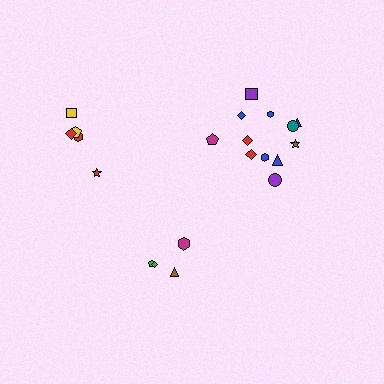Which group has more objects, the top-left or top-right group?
The top-right group.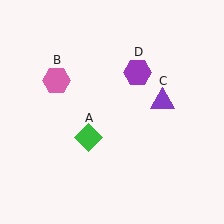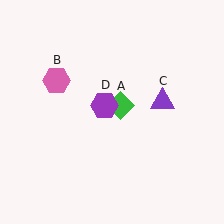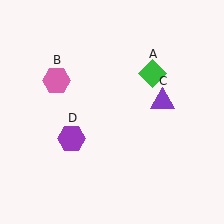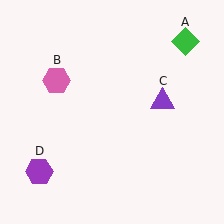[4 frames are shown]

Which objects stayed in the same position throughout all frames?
Pink hexagon (object B) and purple triangle (object C) remained stationary.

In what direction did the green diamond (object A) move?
The green diamond (object A) moved up and to the right.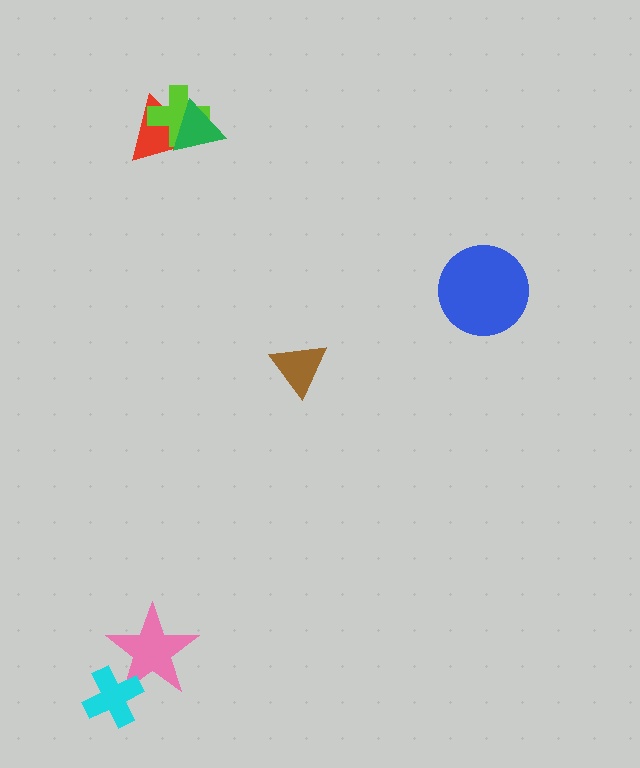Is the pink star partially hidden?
Yes, it is partially covered by another shape.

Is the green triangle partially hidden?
No, no other shape covers it.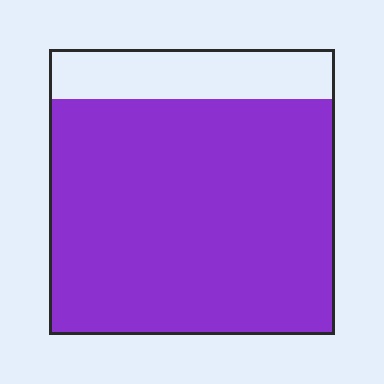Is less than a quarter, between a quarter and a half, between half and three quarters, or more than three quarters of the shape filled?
More than three quarters.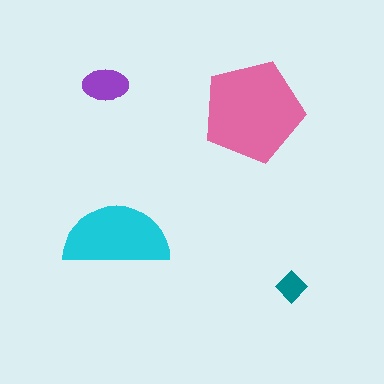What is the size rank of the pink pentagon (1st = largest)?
1st.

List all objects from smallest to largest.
The teal diamond, the purple ellipse, the cyan semicircle, the pink pentagon.